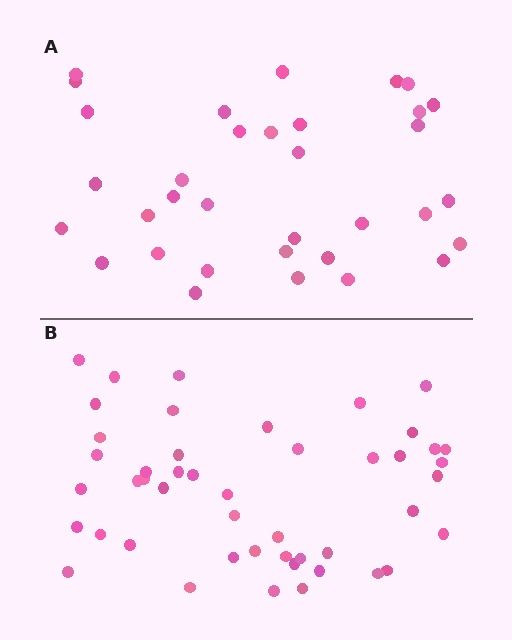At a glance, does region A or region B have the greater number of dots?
Region B (the bottom region) has more dots.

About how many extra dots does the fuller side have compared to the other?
Region B has approximately 15 more dots than region A.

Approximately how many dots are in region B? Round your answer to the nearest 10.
About 50 dots. (The exact count is 47, which rounds to 50.)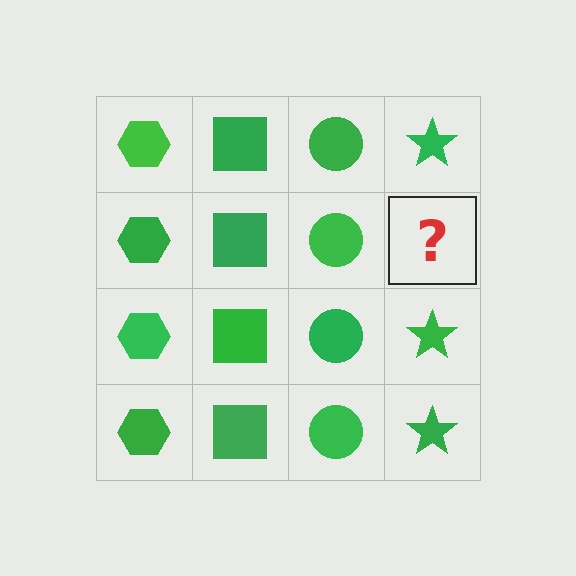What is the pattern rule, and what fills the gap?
The rule is that each column has a consistent shape. The gap should be filled with a green star.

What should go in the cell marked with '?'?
The missing cell should contain a green star.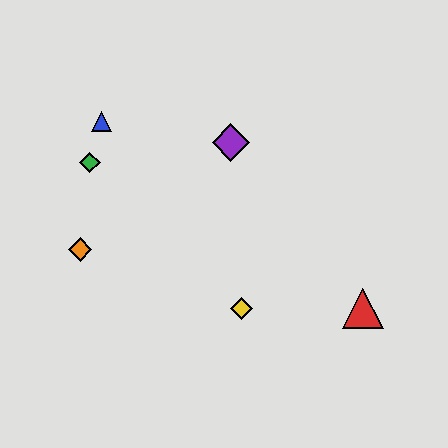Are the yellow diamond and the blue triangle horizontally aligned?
No, the yellow diamond is at y≈309 and the blue triangle is at y≈121.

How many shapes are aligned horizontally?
2 shapes (the red triangle, the yellow diamond) are aligned horizontally.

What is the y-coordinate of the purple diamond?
The purple diamond is at y≈142.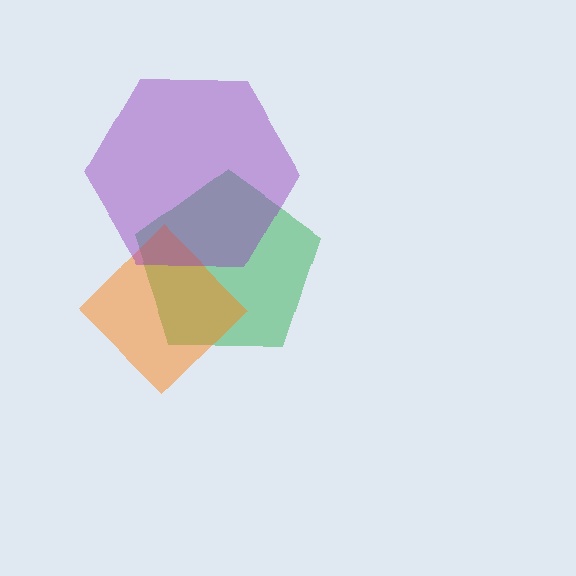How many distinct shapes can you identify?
There are 3 distinct shapes: a green pentagon, an orange diamond, a purple hexagon.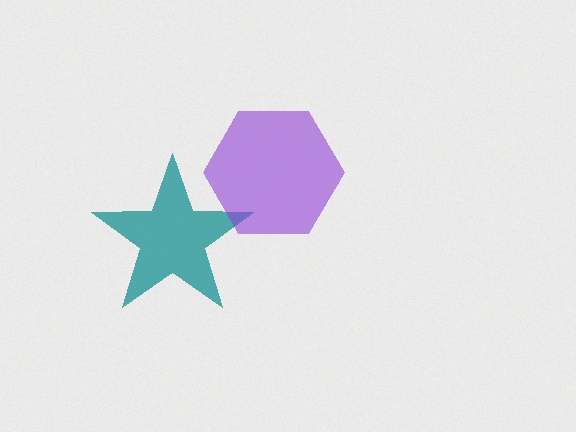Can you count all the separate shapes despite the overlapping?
Yes, there are 2 separate shapes.